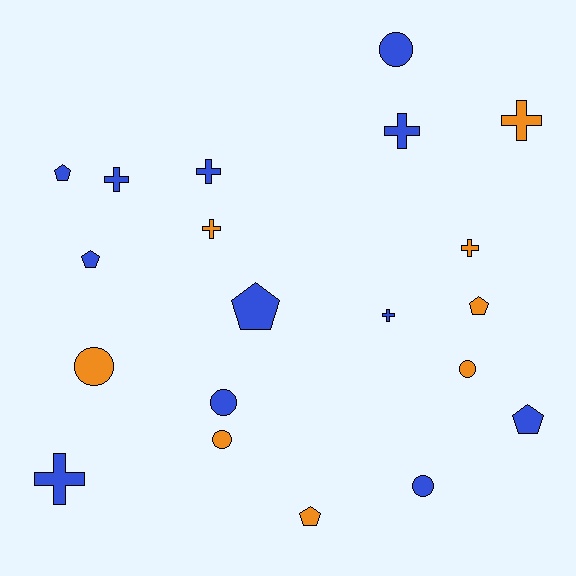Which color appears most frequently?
Blue, with 12 objects.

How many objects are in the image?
There are 20 objects.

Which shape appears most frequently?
Cross, with 8 objects.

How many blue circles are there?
There are 3 blue circles.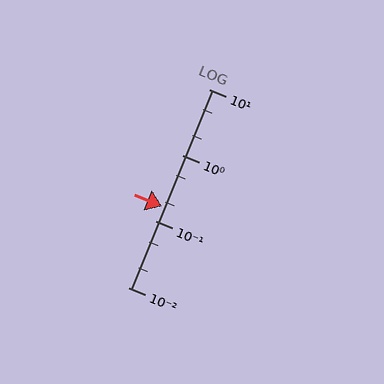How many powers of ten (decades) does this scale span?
The scale spans 3 decades, from 0.01 to 10.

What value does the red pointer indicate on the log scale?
The pointer indicates approximately 0.17.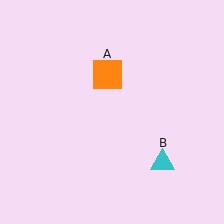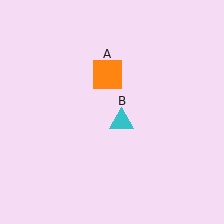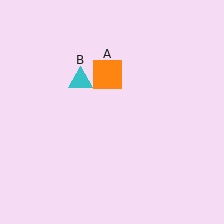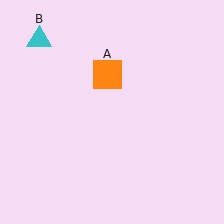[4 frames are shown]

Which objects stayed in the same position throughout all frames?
Orange square (object A) remained stationary.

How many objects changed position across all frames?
1 object changed position: cyan triangle (object B).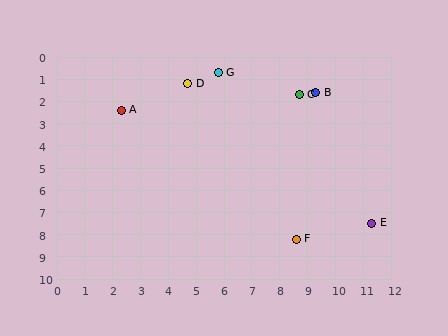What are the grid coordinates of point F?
Point F is at approximately (8.6, 8.2).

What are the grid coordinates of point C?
Point C is at approximately (8.7, 1.7).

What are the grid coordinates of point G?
Point G is at approximately (5.8, 0.7).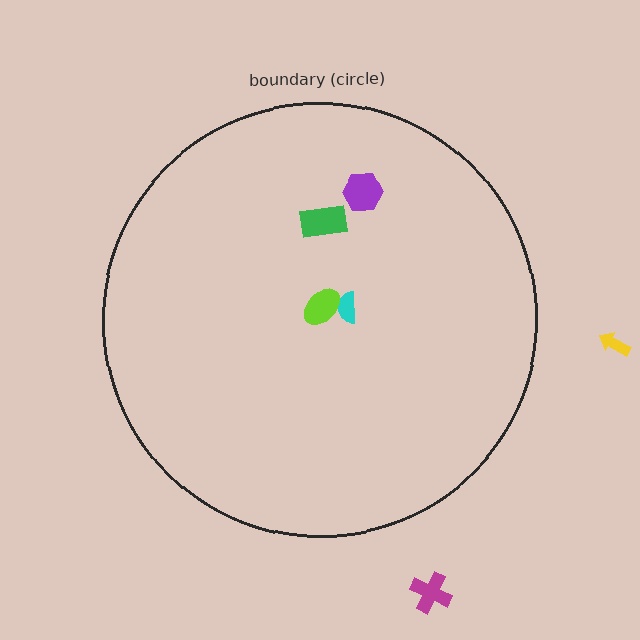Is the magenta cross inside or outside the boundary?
Outside.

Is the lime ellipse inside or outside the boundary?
Inside.